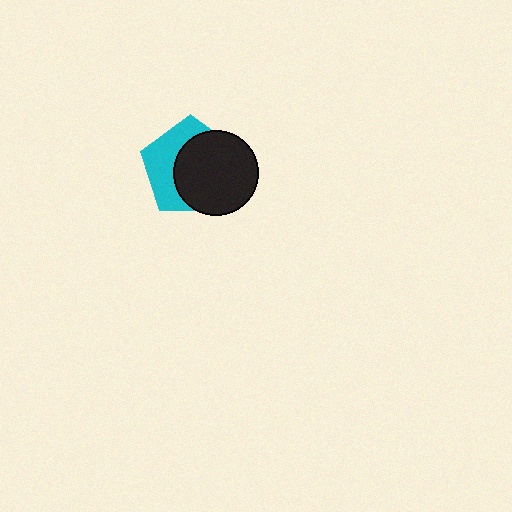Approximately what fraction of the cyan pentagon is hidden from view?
Roughly 59% of the cyan pentagon is hidden behind the black circle.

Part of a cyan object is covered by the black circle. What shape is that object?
It is a pentagon.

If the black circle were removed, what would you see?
You would see the complete cyan pentagon.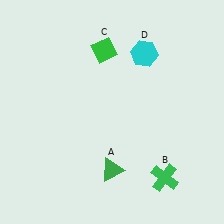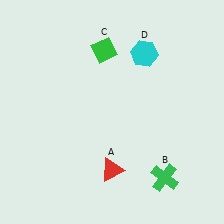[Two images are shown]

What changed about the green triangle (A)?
In Image 1, A is green. In Image 2, it changed to red.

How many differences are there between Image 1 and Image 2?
There is 1 difference between the two images.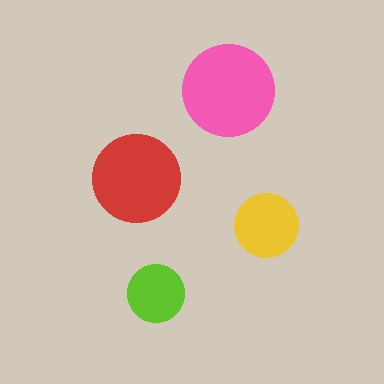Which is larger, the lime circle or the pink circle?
The pink one.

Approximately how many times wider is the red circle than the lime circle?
About 1.5 times wider.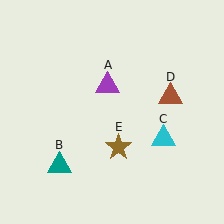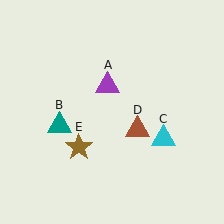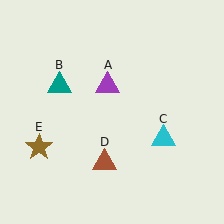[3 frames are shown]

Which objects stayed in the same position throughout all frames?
Purple triangle (object A) and cyan triangle (object C) remained stationary.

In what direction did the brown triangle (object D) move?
The brown triangle (object D) moved down and to the left.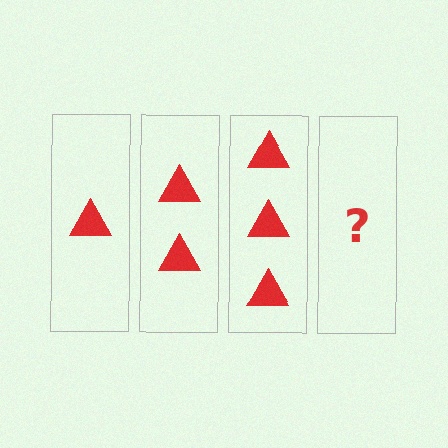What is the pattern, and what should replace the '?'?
The pattern is that each step adds one more triangle. The '?' should be 4 triangles.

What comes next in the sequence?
The next element should be 4 triangles.